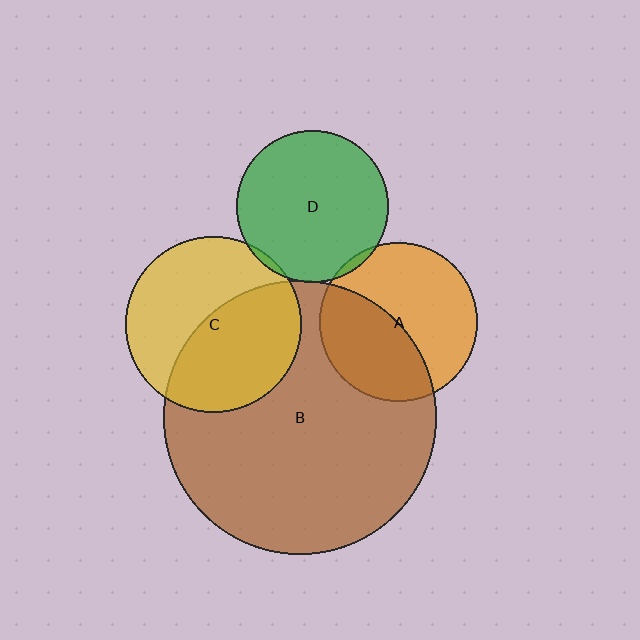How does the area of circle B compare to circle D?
Approximately 3.3 times.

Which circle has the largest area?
Circle B (brown).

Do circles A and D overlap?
Yes.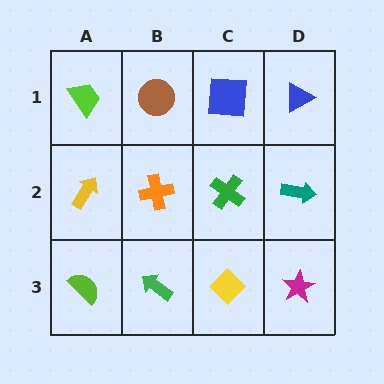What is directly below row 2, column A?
A lime semicircle.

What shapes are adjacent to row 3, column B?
An orange cross (row 2, column B), a lime semicircle (row 3, column A), a yellow diamond (row 3, column C).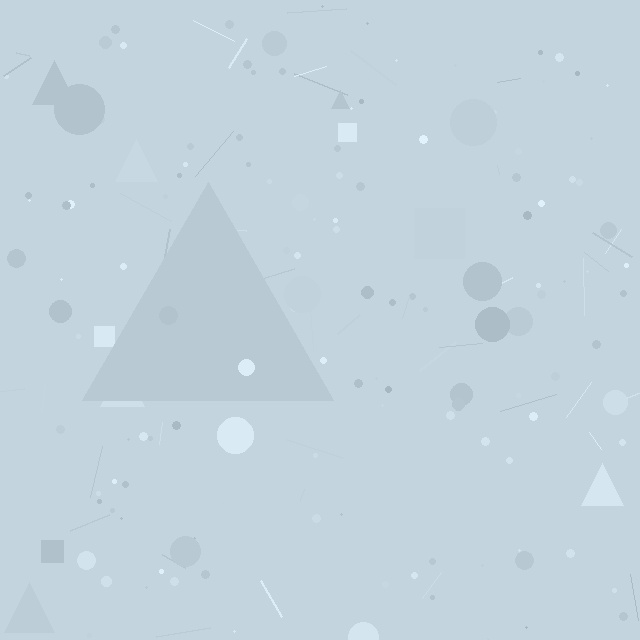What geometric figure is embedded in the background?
A triangle is embedded in the background.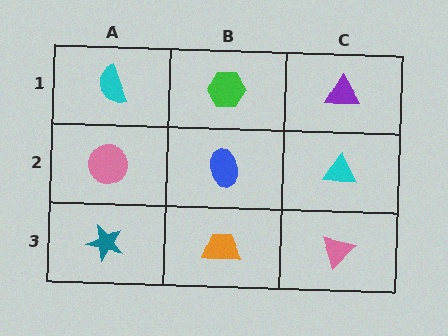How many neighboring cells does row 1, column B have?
3.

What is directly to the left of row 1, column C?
A green hexagon.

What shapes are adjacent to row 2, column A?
A cyan semicircle (row 1, column A), a teal star (row 3, column A), a blue ellipse (row 2, column B).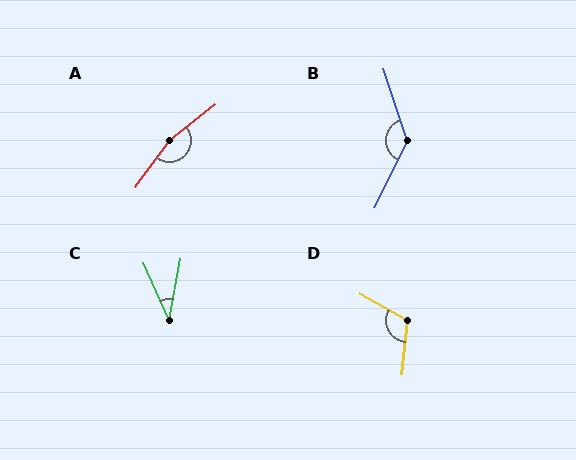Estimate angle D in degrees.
Approximately 114 degrees.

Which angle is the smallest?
C, at approximately 35 degrees.